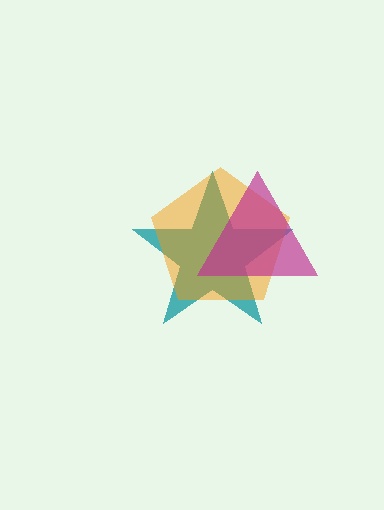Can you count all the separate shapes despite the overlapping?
Yes, there are 3 separate shapes.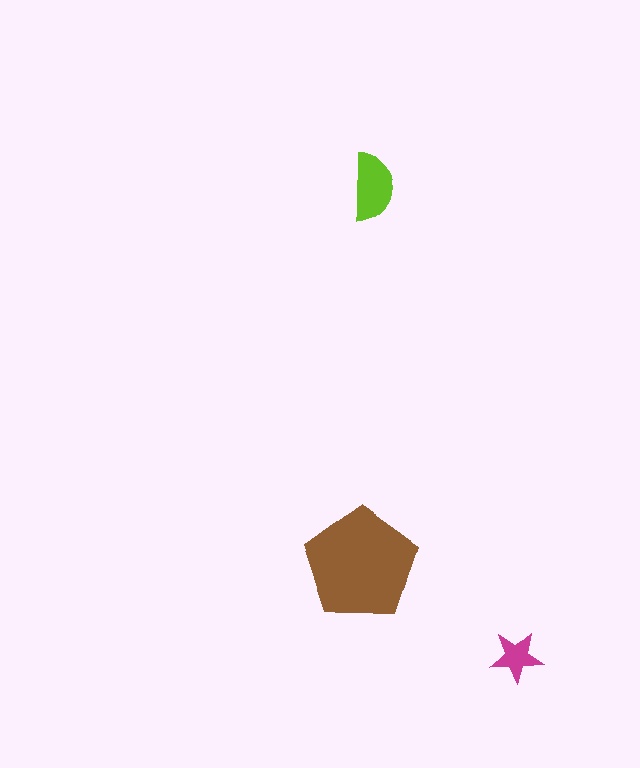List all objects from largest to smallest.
The brown pentagon, the lime semicircle, the magenta star.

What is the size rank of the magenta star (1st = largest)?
3rd.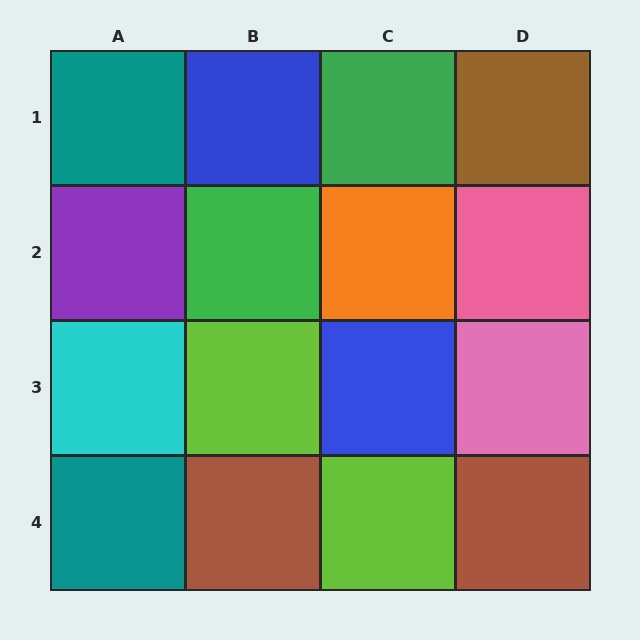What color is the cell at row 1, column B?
Blue.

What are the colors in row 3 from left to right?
Cyan, lime, blue, pink.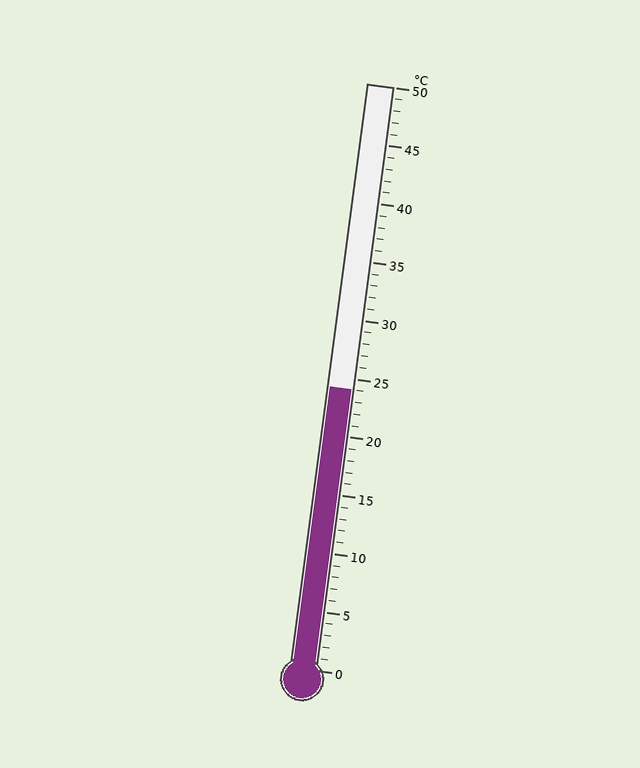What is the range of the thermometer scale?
The thermometer scale ranges from 0°C to 50°C.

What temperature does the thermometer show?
The thermometer shows approximately 24°C.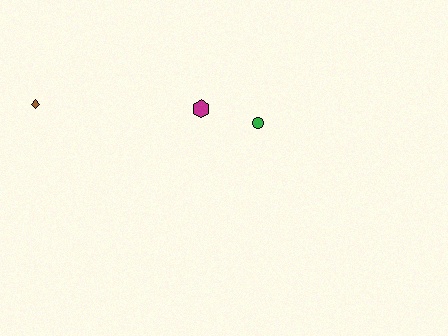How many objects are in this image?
There are 3 objects.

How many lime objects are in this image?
There are no lime objects.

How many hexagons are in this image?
There is 1 hexagon.